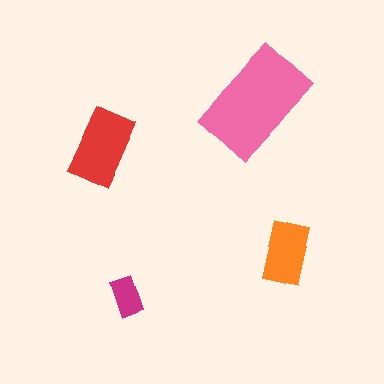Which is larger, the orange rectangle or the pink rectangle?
The pink one.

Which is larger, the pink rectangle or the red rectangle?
The pink one.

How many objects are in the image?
There are 4 objects in the image.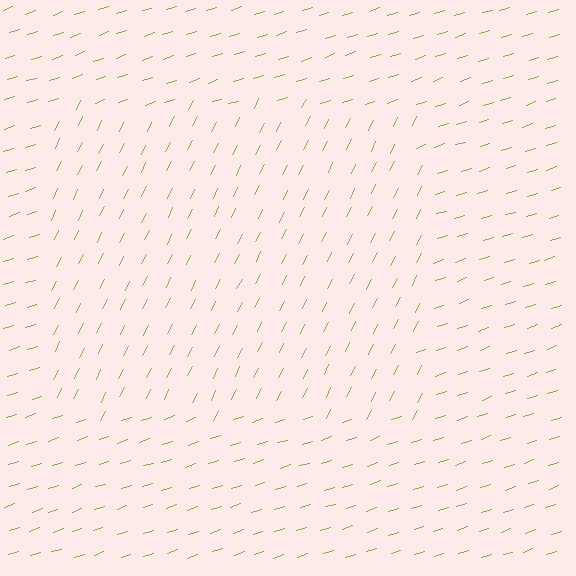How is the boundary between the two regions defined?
The boundary is defined purely by a change in line orientation (approximately 45 degrees difference). All lines are the same color and thickness.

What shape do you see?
I see a rectangle.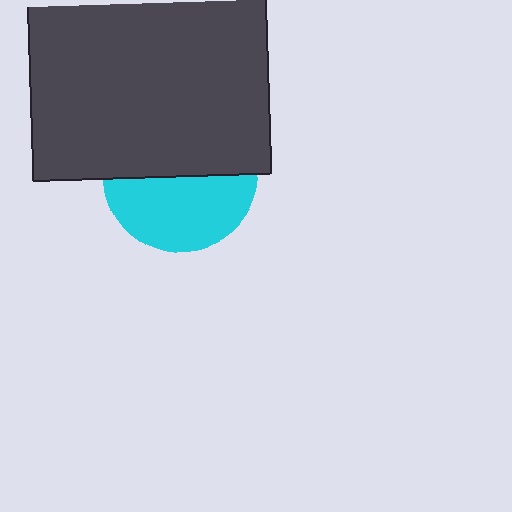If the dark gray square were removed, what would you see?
You would see the complete cyan circle.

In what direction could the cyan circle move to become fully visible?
The cyan circle could move down. That would shift it out from behind the dark gray square entirely.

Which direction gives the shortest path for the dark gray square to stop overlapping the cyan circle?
Moving up gives the shortest separation.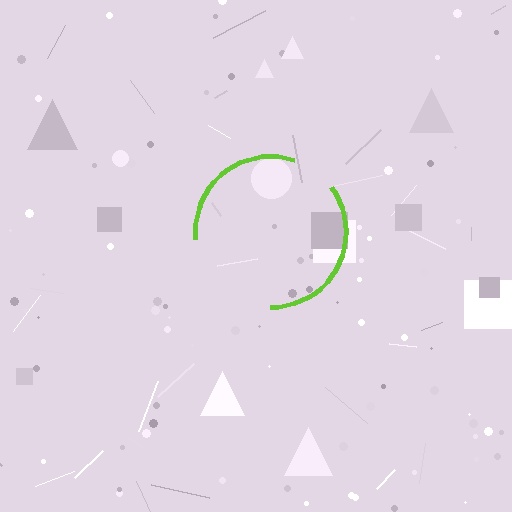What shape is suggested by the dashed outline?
The dashed outline suggests a circle.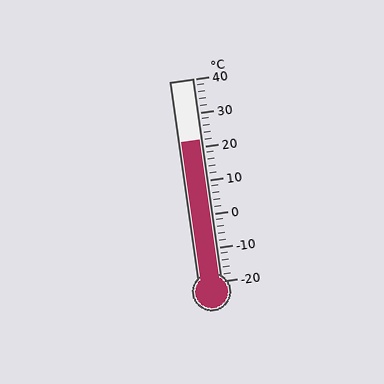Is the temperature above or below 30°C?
The temperature is below 30°C.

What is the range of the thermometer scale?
The thermometer scale ranges from -20°C to 40°C.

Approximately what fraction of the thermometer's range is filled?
The thermometer is filled to approximately 70% of its range.